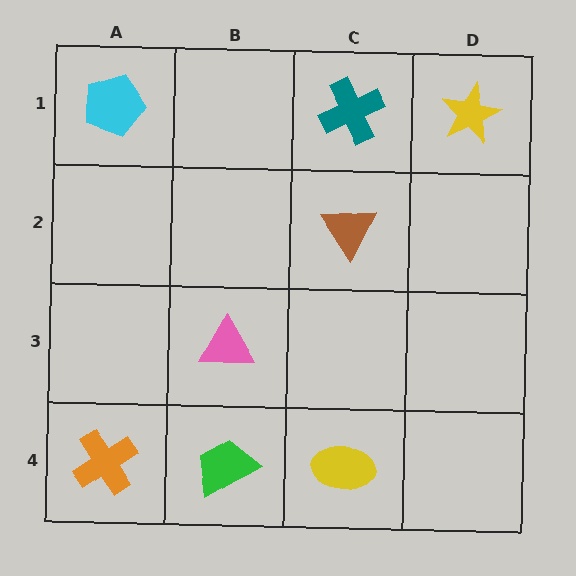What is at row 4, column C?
A yellow ellipse.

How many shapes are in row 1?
3 shapes.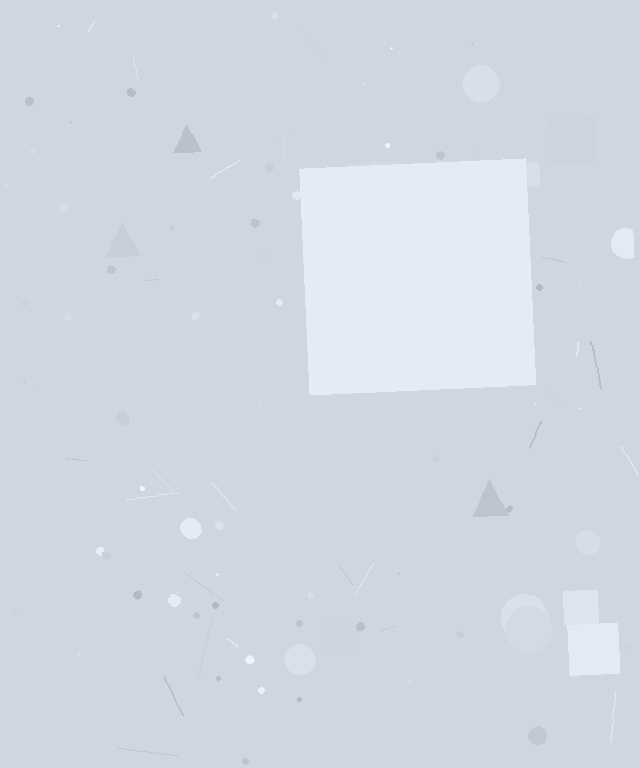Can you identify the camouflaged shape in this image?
The camouflaged shape is a square.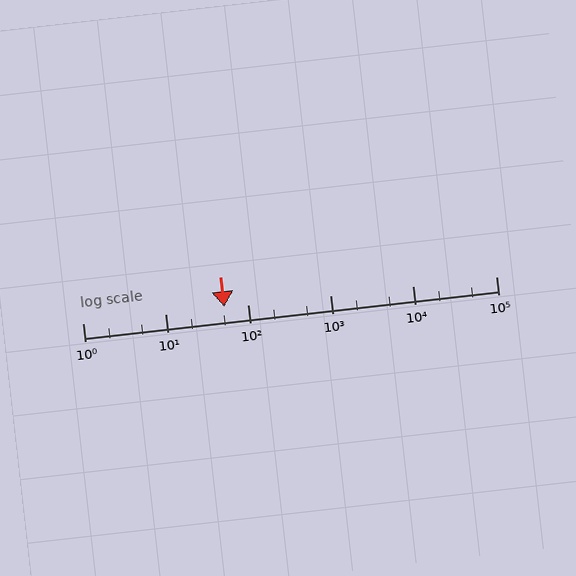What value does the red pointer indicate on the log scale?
The pointer indicates approximately 52.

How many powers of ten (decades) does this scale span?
The scale spans 5 decades, from 1 to 100000.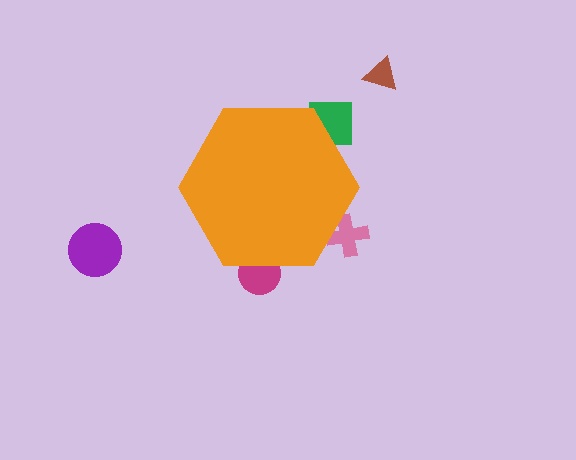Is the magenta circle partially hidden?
Yes, the magenta circle is partially hidden behind the orange hexagon.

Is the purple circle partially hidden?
No, the purple circle is fully visible.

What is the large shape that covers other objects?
An orange hexagon.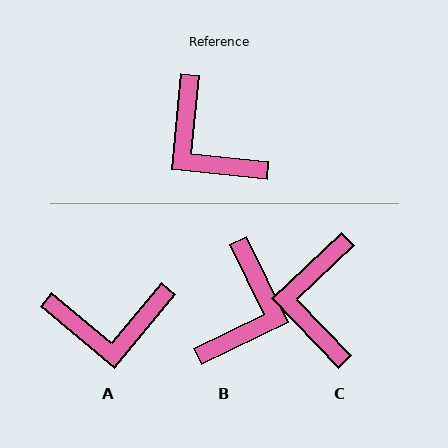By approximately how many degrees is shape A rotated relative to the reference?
Approximately 56 degrees counter-clockwise.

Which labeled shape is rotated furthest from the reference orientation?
B, about 122 degrees away.